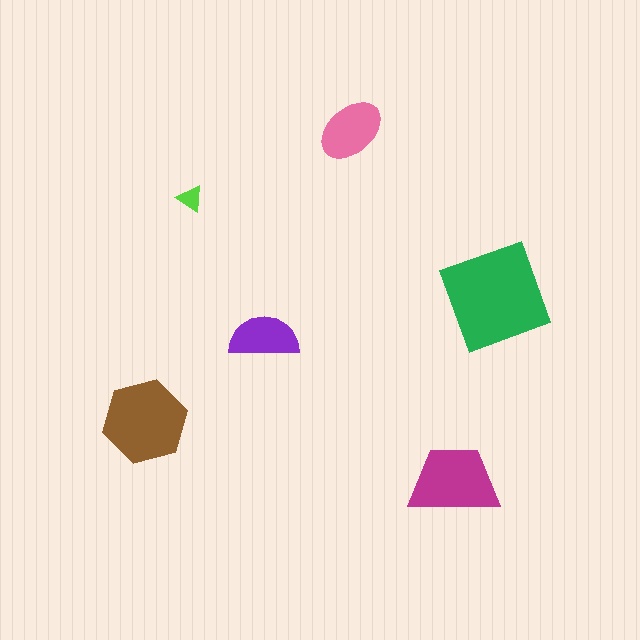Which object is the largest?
The green square.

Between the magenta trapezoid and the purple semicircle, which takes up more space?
The magenta trapezoid.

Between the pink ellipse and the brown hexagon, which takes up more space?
The brown hexagon.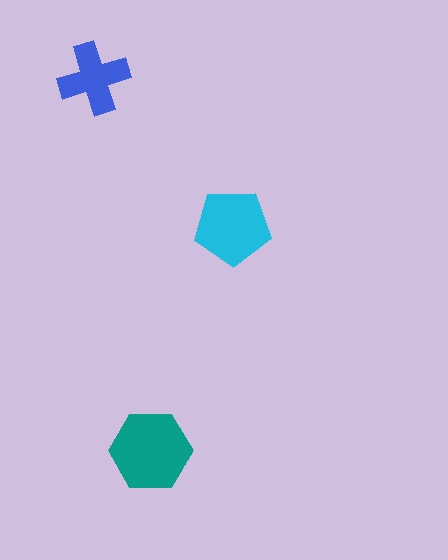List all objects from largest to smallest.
The teal hexagon, the cyan pentagon, the blue cross.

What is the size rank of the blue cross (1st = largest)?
3rd.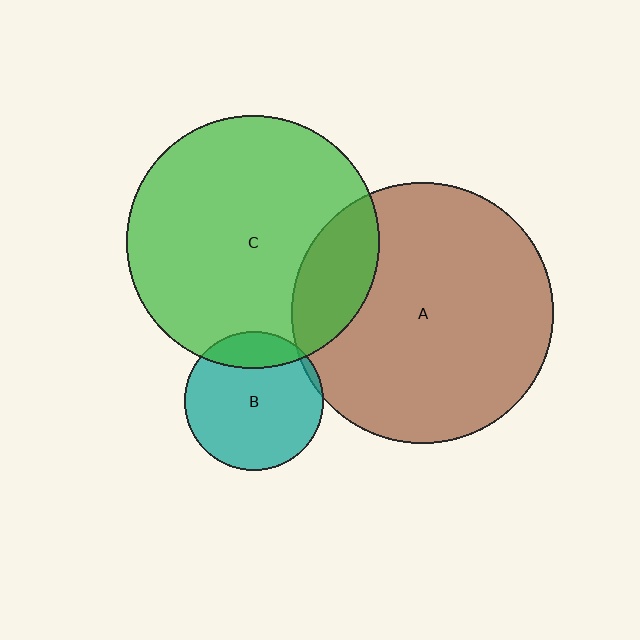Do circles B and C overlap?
Yes.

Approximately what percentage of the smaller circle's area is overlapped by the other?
Approximately 20%.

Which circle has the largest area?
Circle A (brown).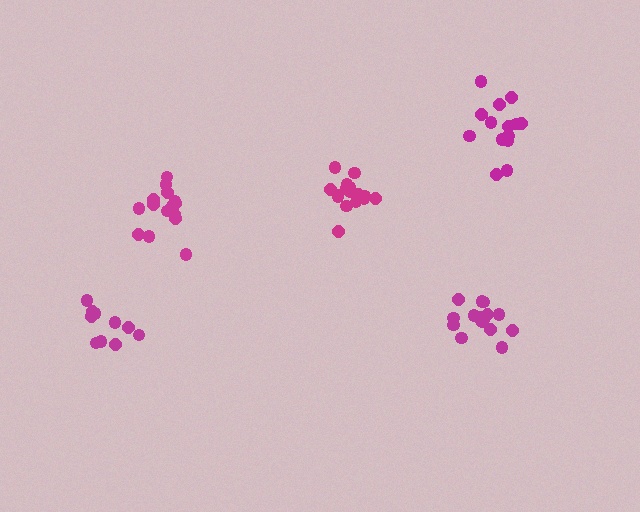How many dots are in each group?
Group 1: 16 dots, Group 2: 16 dots, Group 3: 10 dots, Group 4: 14 dots, Group 5: 16 dots (72 total).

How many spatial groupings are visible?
There are 5 spatial groupings.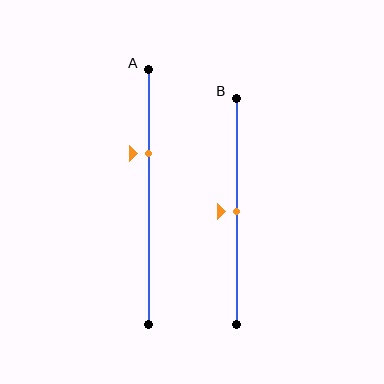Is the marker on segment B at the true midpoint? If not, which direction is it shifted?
Yes, the marker on segment B is at the true midpoint.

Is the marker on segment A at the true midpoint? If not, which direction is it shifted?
No, the marker on segment A is shifted upward by about 17% of the segment length.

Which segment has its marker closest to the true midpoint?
Segment B has its marker closest to the true midpoint.